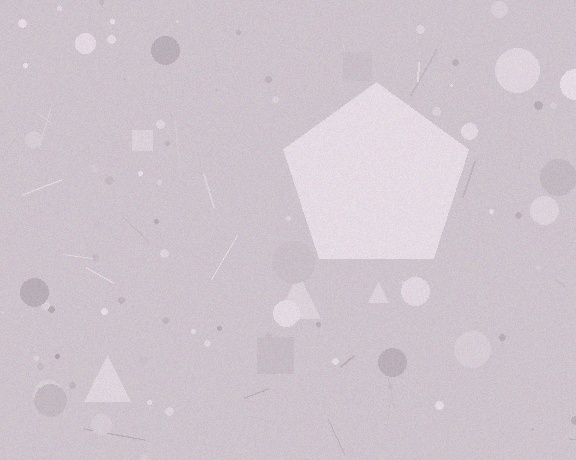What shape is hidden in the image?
A pentagon is hidden in the image.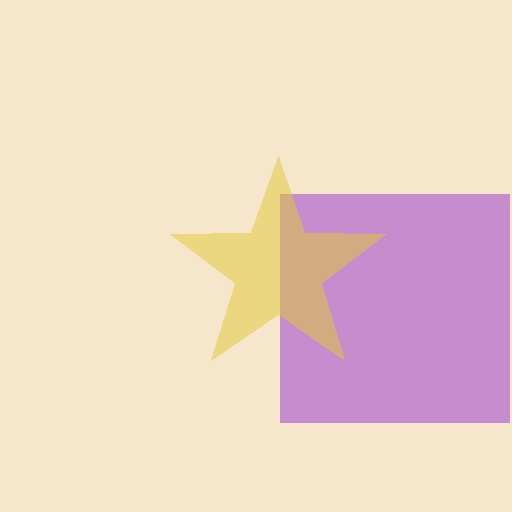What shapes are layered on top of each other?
The layered shapes are: a purple square, a yellow star.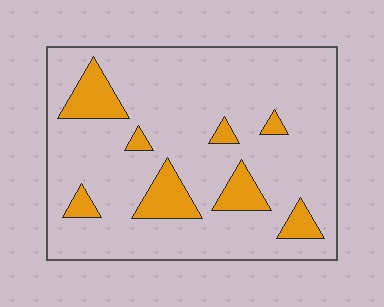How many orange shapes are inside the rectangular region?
8.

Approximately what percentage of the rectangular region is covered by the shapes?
Approximately 15%.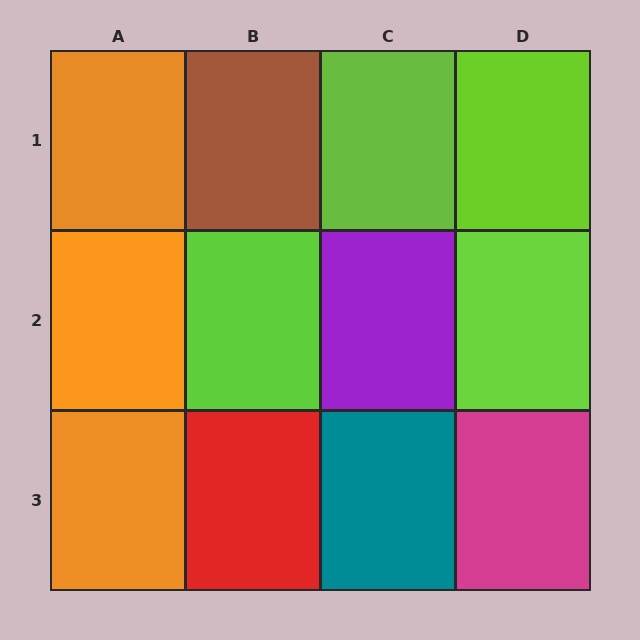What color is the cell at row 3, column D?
Magenta.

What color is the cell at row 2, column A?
Orange.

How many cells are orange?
3 cells are orange.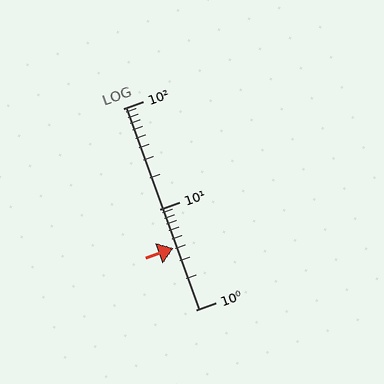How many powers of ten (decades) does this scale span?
The scale spans 2 decades, from 1 to 100.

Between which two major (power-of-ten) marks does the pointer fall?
The pointer is between 1 and 10.